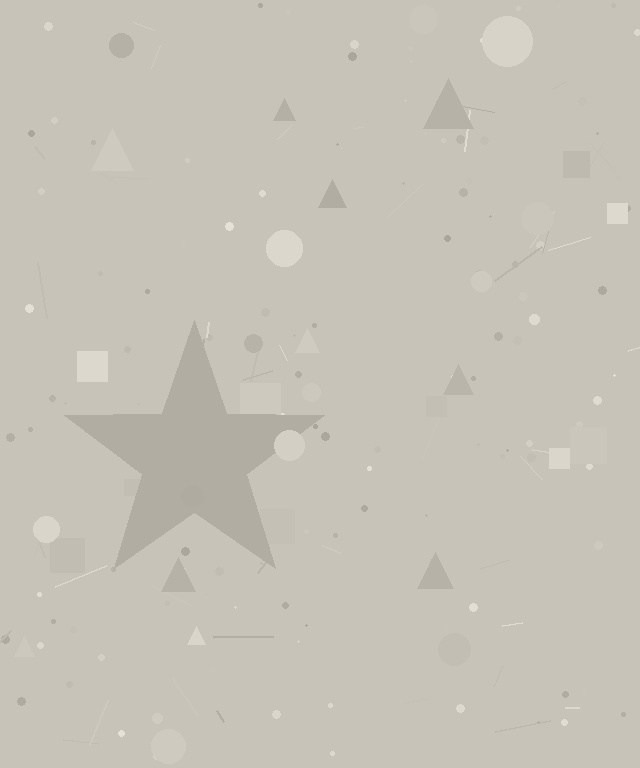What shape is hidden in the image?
A star is hidden in the image.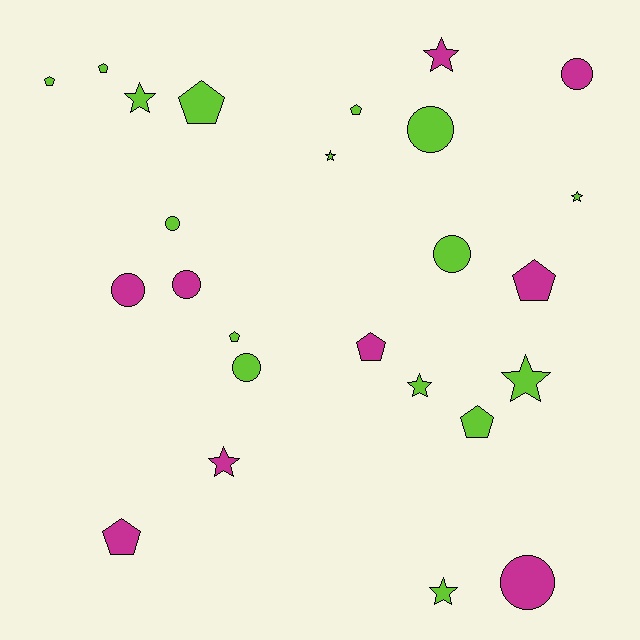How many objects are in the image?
There are 25 objects.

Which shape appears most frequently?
Pentagon, with 9 objects.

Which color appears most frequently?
Lime, with 16 objects.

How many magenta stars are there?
There are 2 magenta stars.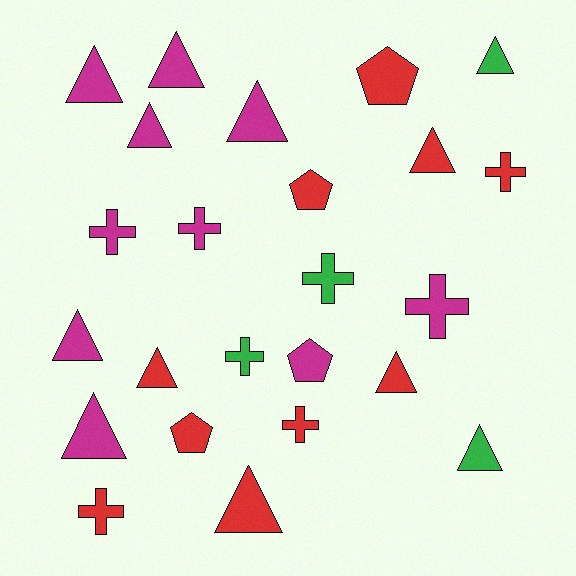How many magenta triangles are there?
There are 6 magenta triangles.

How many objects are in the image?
There are 24 objects.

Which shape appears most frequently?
Triangle, with 12 objects.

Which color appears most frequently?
Red, with 10 objects.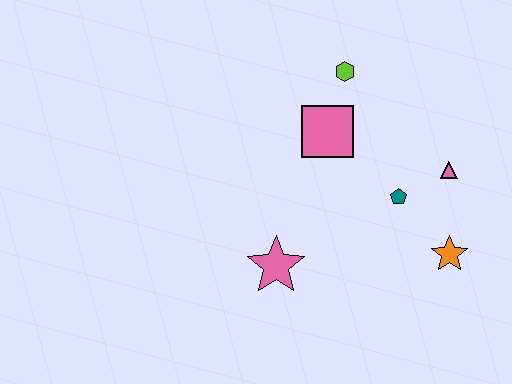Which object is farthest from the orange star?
The lime hexagon is farthest from the orange star.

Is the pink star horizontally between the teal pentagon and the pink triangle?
No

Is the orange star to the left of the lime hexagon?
No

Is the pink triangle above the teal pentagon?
Yes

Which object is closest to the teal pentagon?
The pink triangle is closest to the teal pentagon.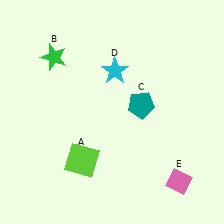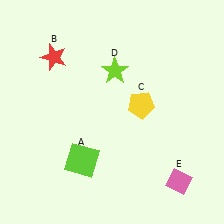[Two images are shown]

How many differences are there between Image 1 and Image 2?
There are 3 differences between the two images.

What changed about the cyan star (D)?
In Image 1, D is cyan. In Image 2, it changed to lime.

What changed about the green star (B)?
In Image 1, B is green. In Image 2, it changed to red.